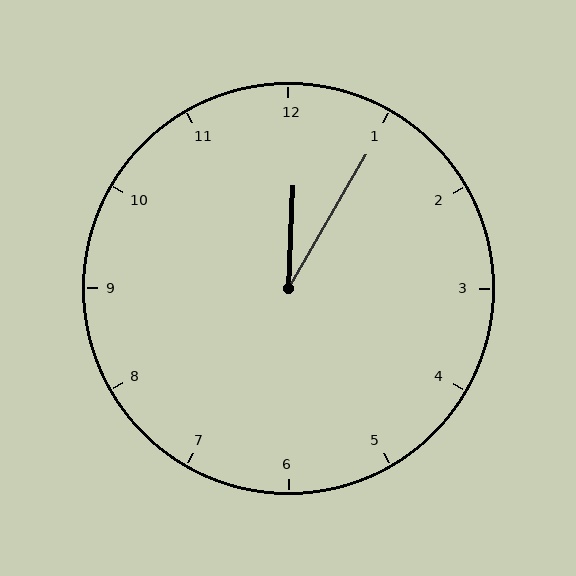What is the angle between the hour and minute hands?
Approximately 28 degrees.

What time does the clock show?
12:05.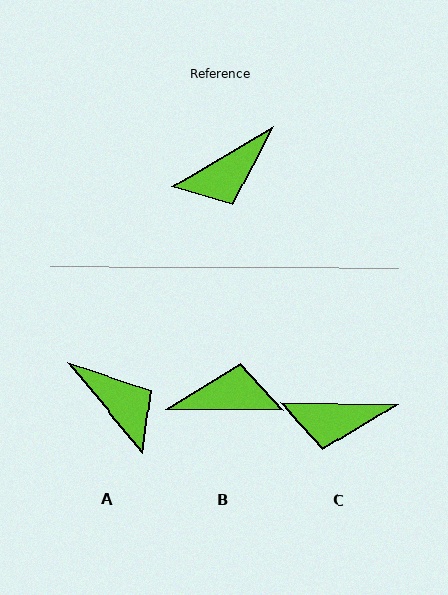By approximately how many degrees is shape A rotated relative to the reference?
Approximately 99 degrees counter-clockwise.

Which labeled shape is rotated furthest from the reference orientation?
B, about 149 degrees away.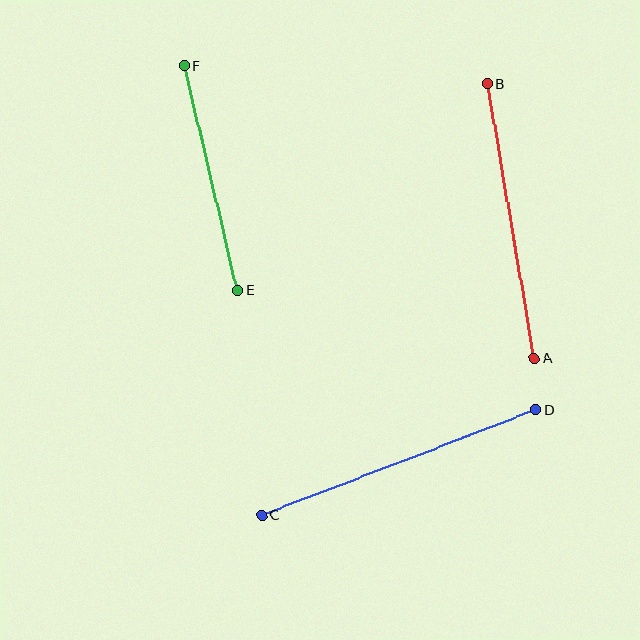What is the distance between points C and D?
The distance is approximately 294 pixels.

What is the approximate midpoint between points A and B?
The midpoint is at approximately (511, 221) pixels.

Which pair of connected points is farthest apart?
Points C and D are farthest apart.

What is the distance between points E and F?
The distance is approximately 231 pixels.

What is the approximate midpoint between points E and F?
The midpoint is at approximately (211, 178) pixels.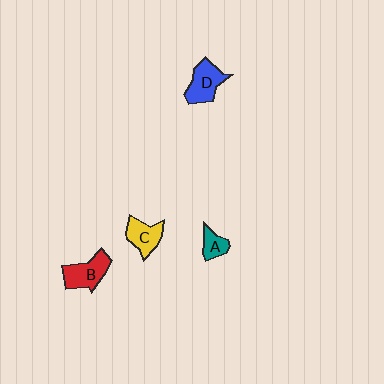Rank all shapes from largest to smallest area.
From largest to smallest: B (red), D (blue), C (yellow), A (teal).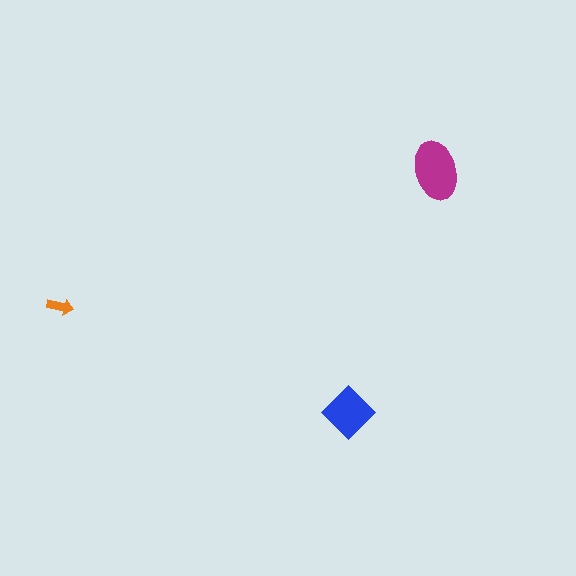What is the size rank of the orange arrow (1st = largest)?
3rd.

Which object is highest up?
The magenta ellipse is topmost.